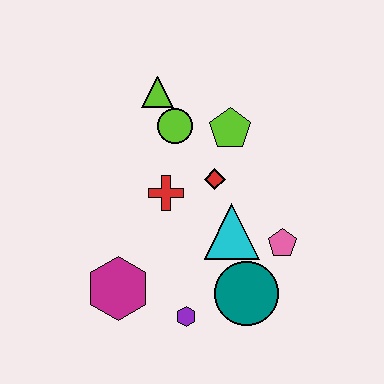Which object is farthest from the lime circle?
The purple hexagon is farthest from the lime circle.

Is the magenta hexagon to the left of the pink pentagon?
Yes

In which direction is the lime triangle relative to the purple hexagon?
The lime triangle is above the purple hexagon.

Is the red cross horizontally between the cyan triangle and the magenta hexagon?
Yes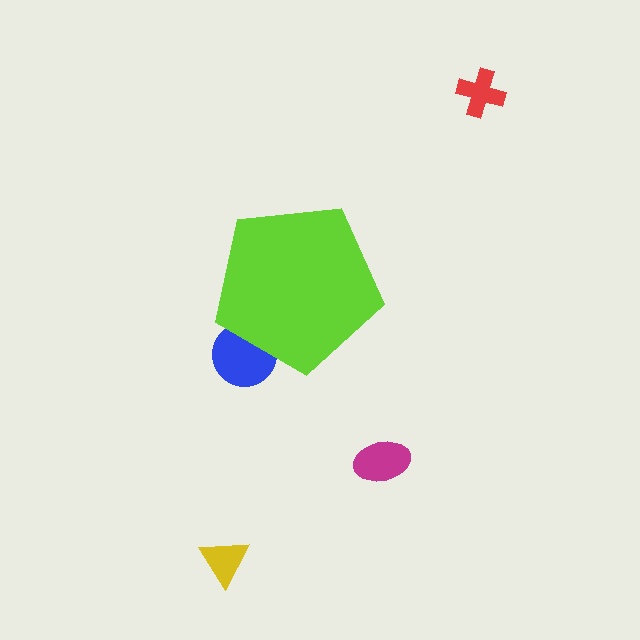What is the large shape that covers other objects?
A lime pentagon.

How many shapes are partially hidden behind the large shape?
1 shape is partially hidden.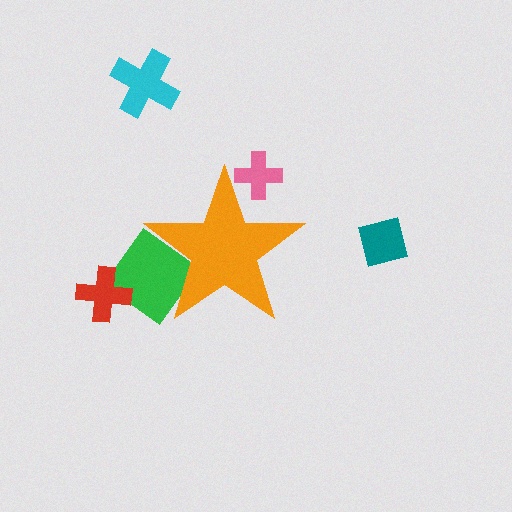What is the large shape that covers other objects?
An orange star.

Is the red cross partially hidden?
No, the red cross is fully visible.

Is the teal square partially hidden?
No, the teal square is fully visible.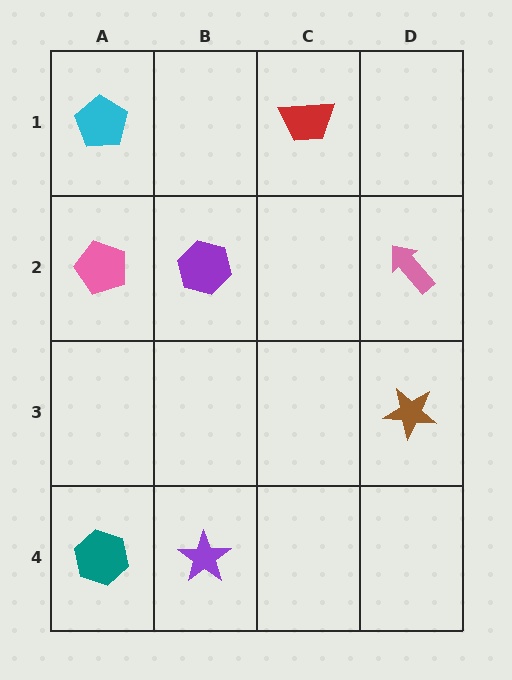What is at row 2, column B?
A purple hexagon.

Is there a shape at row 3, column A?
No, that cell is empty.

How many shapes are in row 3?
1 shape.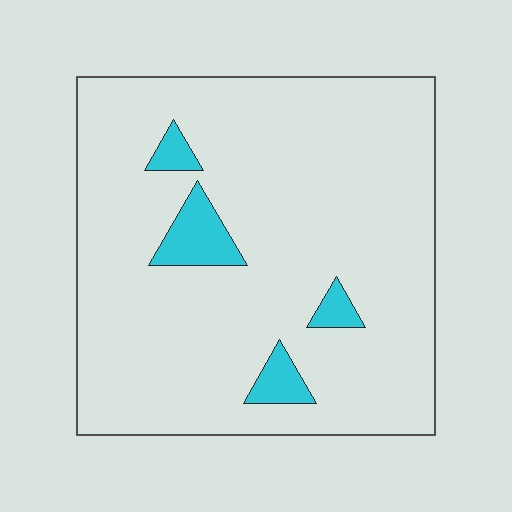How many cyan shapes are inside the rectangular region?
4.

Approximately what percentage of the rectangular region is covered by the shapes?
Approximately 10%.